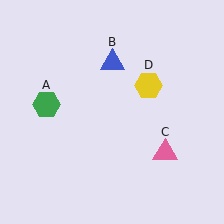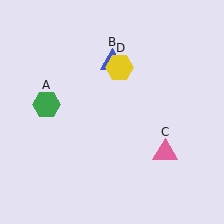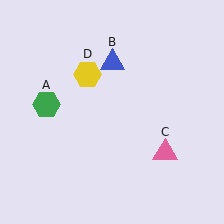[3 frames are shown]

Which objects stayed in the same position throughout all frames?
Green hexagon (object A) and blue triangle (object B) and pink triangle (object C) remained stationary.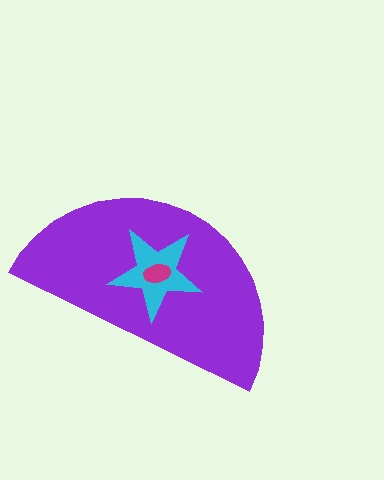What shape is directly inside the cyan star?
The magenta ellipse.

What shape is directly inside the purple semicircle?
The cyan star.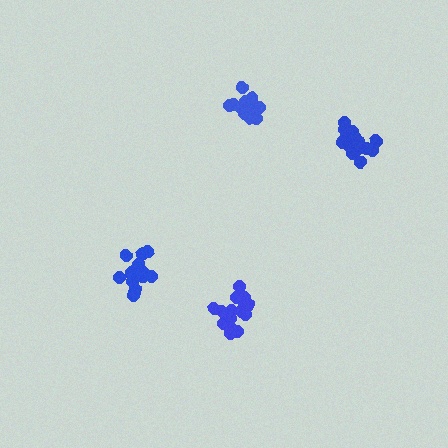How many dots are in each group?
Group 1: 16 dots, Group 2: 16 dots, Group 3: 15 dots, Group 4: 16 dots (63 total).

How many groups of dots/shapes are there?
There are 4 groups.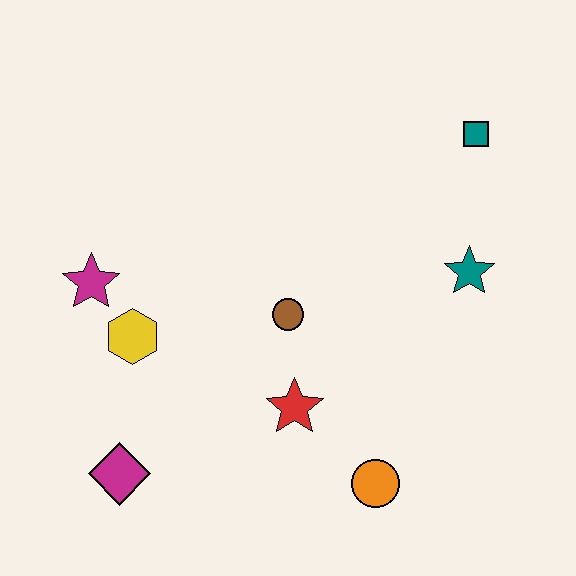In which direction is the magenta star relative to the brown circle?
The magenta star is to the left of the brown circle.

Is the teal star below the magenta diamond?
No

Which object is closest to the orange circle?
The red star is closest to the orange circle.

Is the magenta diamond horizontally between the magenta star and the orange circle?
Yes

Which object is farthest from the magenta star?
The teal square is farthest from the magenta star.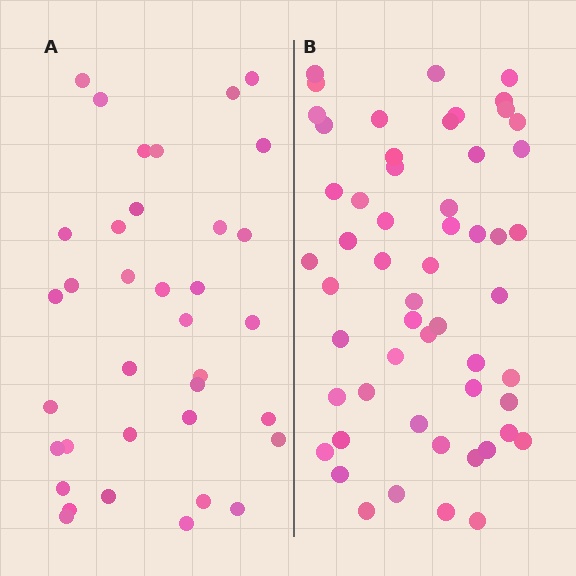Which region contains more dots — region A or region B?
Region B (the right region) has more dots.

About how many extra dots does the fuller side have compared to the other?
Region B has approximately 20 more dots than region A.